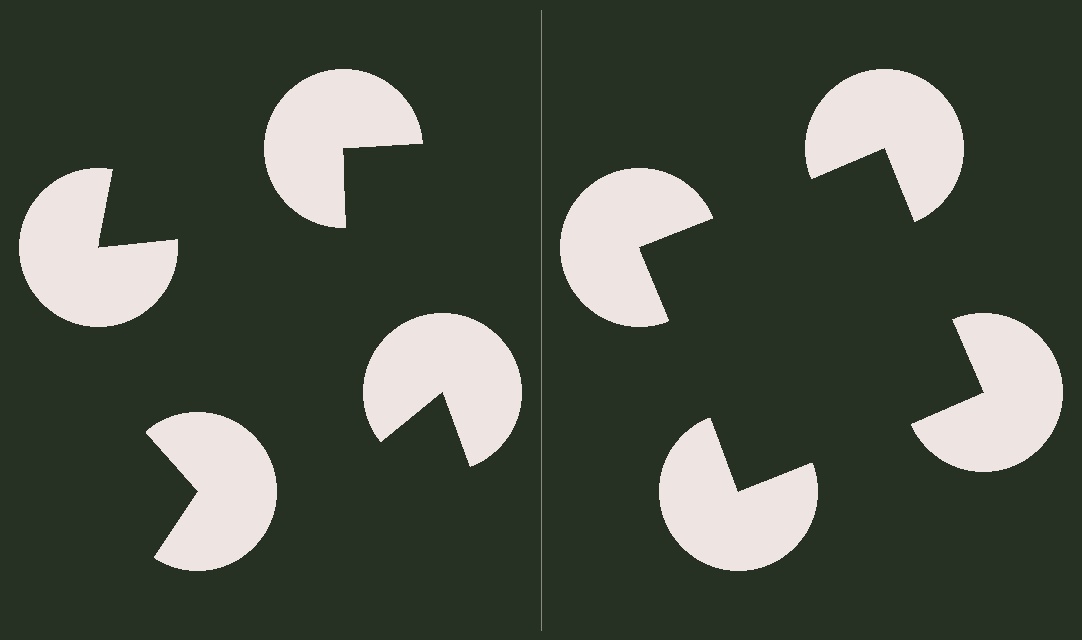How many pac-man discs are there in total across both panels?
8 — 4 on each side.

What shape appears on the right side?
An illusory square.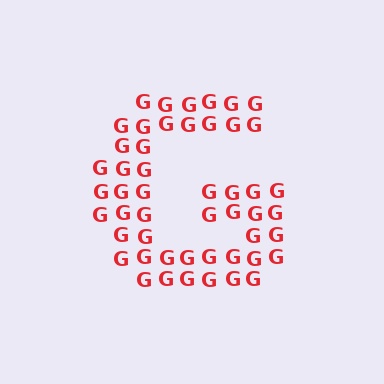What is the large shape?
The large shape is the letter G.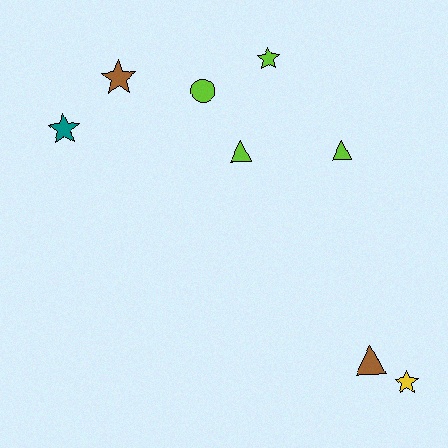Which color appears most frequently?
Lime, with 4 objects.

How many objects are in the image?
There are 8 objects.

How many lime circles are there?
There is 1 lime circle.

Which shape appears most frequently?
Star, with 4 objects.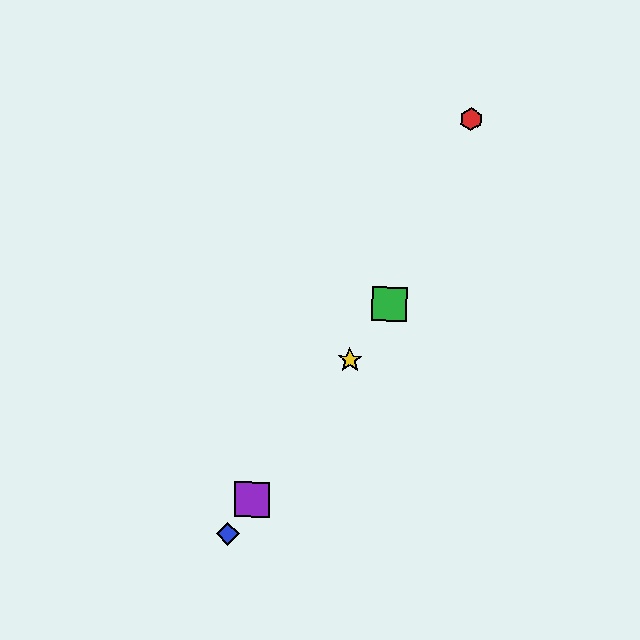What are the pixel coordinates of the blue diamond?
The blue diamond is at (228, 534).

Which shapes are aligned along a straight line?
The blue diamond, the green square, the yellow star, the purple square are aligned along a straight line.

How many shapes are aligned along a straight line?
4 shapes (the blue diamond, the green square, the yellow star, the purple square) are aligned along a straight line.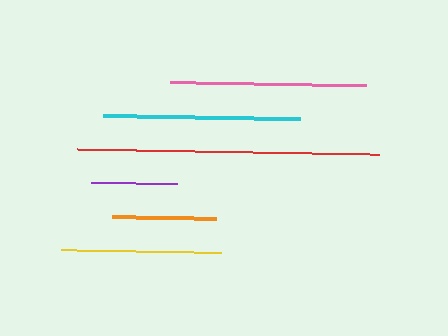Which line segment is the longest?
The red line is the longest at approximately 302 pixels.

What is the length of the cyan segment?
The cyan segment is approximately 197 pixels long.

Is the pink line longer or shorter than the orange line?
The pink line is longer than the orange line.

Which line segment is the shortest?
The purple line is the shortest at approximately 86 pixels.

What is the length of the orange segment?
The orange segment is approximately 105 pixels long.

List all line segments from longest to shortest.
From longest to shortest: red, cyan, pink, yellow, orange, purple.